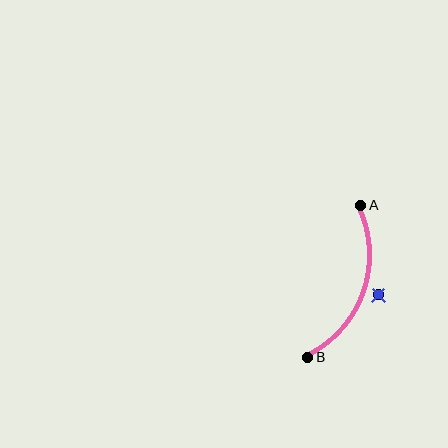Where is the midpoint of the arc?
The arc midpoint is the point on the curve farthest from the straight line joining A and B. It sits to the right of that line.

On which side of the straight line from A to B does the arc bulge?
The arc bulges to the right of the straight line connecting A and B.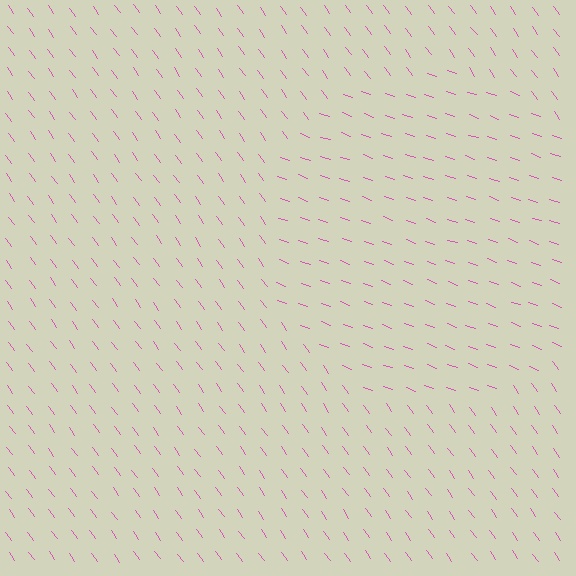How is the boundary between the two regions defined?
The boundary is defined purely by a change in line orientation (approximately 35 degrees difference). All lines are the same color and thickness.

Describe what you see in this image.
The image is filled with small pink line segments. A circle region in the image has lines oriented differently from the surrounding lines, creating a visible texture boundary.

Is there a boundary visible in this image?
Yes, there is a texture boundary formed by a change in line orientation.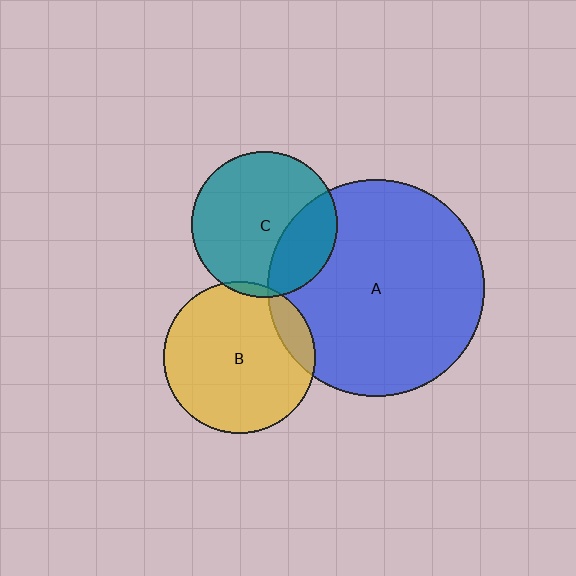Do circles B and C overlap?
Yes.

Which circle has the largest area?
Circle A (blue).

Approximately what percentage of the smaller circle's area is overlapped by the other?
Approximately 5%.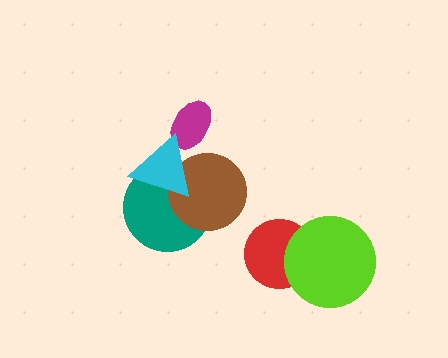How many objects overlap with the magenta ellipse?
1 object overlaps with the magenta ellipse.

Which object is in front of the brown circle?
The cyan triangle is in front of the brown circle.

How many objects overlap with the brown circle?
2 objects overlap with the brown circle.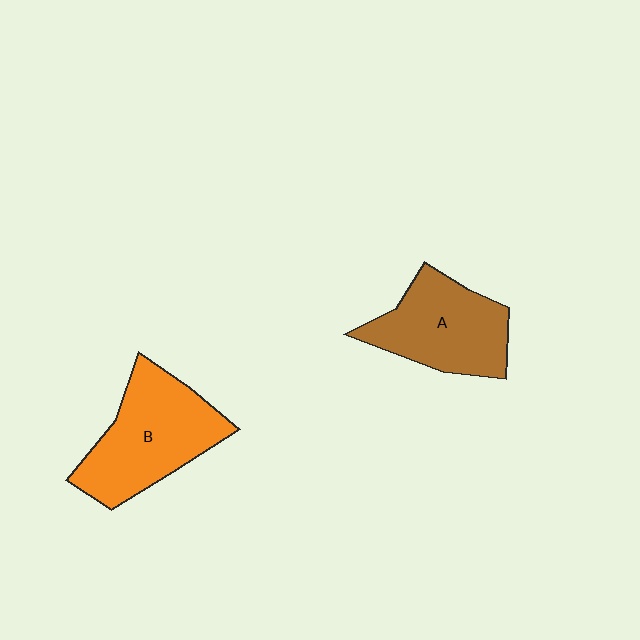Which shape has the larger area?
Shape B (orange).